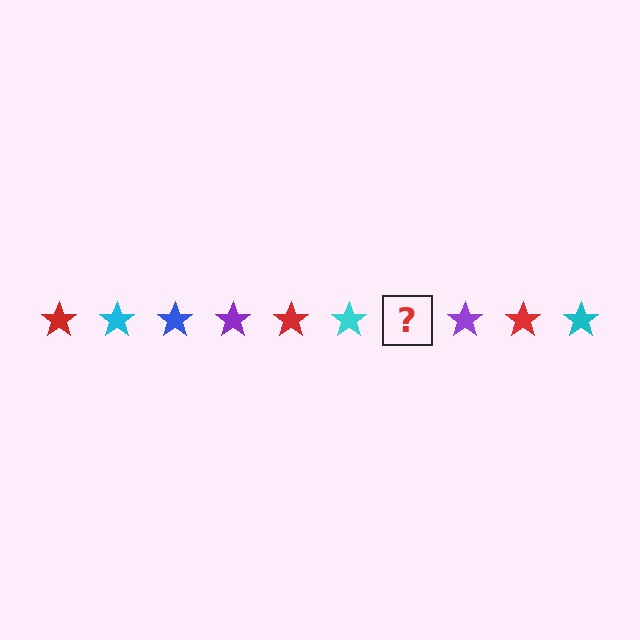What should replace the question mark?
The question mark should be replaced with a blue star.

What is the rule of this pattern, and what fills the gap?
The rule is that the pattern cycles through red, cyan, blue, purple stars. The gap should be filled with a blue star.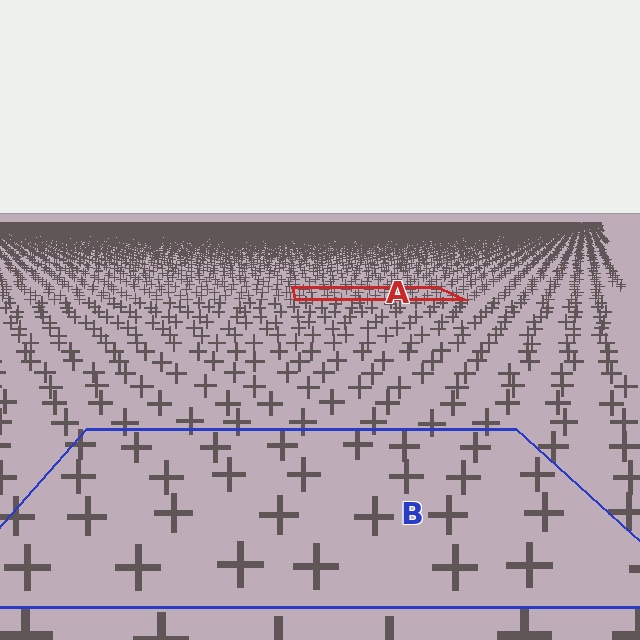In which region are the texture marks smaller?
The texture marks are smaller in region A, because it is farther away.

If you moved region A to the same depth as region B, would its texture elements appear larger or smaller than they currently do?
They would appear larger. At a closer depth, the same texture elements are projected at a bigger on-screen size.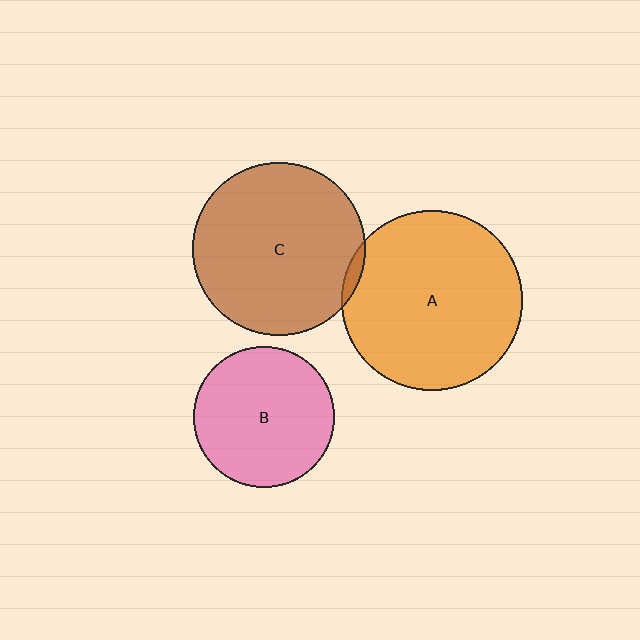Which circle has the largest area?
Circle A (orange).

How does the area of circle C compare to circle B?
Approximately 1.5 times.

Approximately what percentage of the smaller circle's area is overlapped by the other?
Approximately 5%.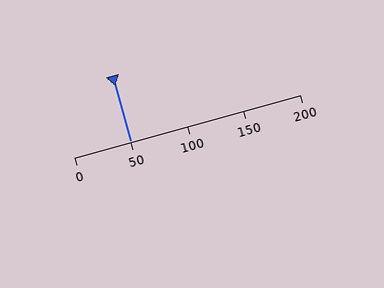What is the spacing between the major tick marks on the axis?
The major ticks are spaced 50 apart.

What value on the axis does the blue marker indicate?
The marker indicates approximately 50.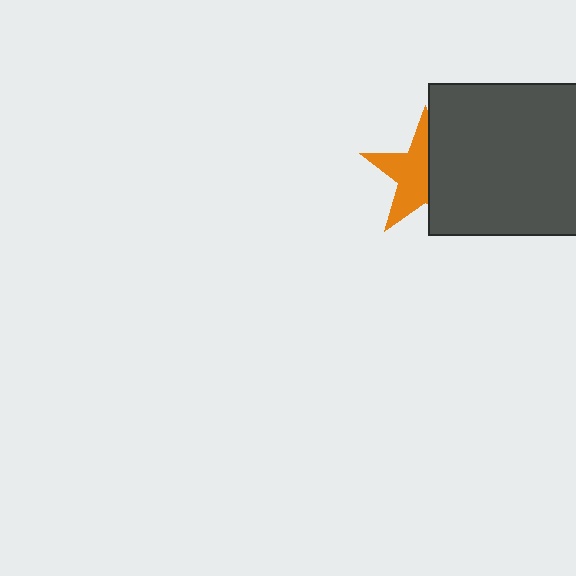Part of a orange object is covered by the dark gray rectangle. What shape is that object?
It is a star.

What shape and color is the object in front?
The object in front is a dark gray rectangle.